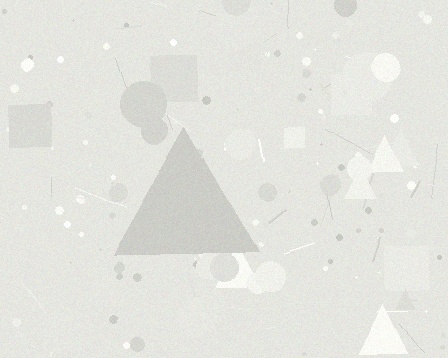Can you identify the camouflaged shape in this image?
The camouflaged shape is a triangle.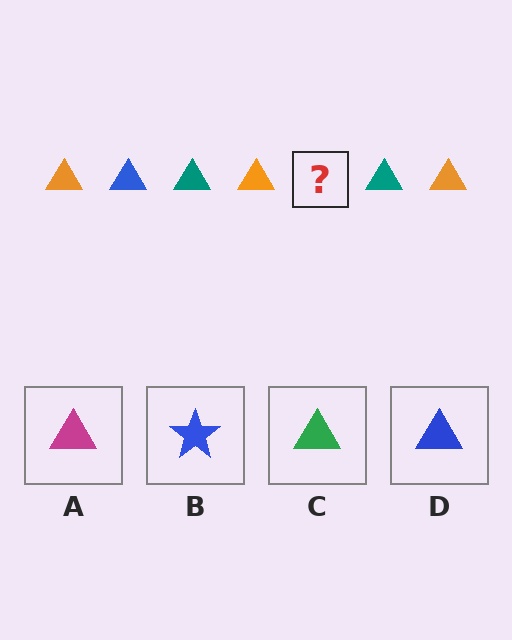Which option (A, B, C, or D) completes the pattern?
D.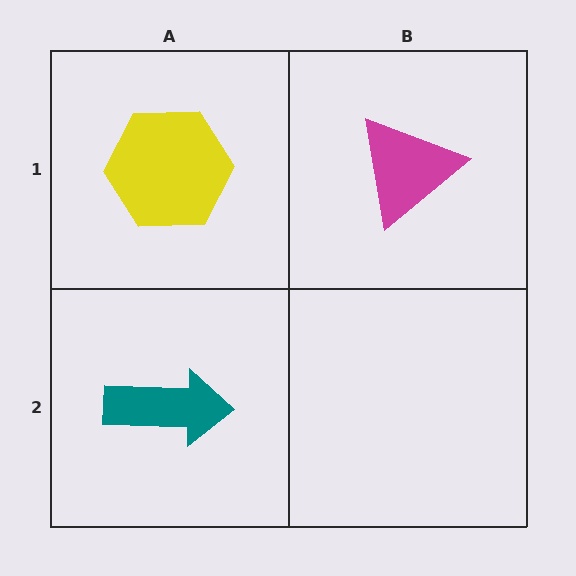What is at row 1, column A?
A yellow hexagon.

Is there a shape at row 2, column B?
No, that cell is empty.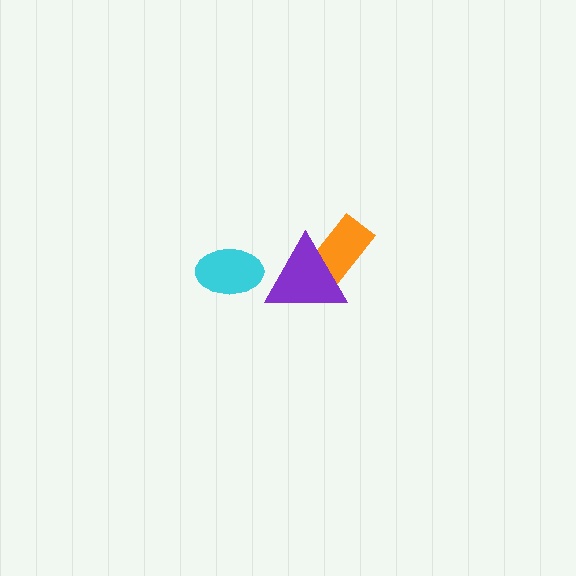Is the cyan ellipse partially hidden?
No, no other shape covers it.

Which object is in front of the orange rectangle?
The purple triangle is in front of the orange rectangle.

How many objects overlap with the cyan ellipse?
0 objects overlap with the cyan ellipse.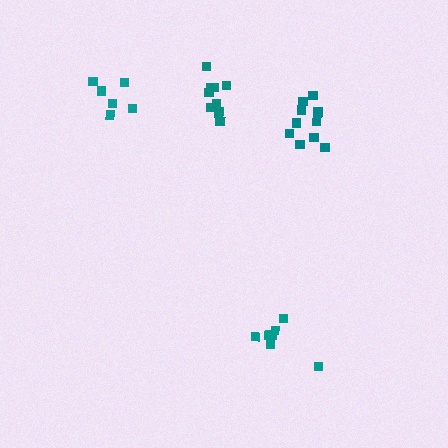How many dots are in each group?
Group 1: 7 dots, Group 2: 10 dots, Group 3: 10 dots, Group 4: 6 dots (33 total).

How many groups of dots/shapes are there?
There are 4 groups.